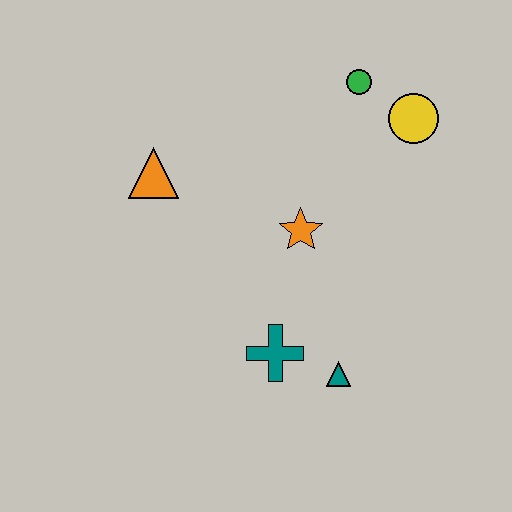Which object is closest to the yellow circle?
The green circle is closest to the yellow circle.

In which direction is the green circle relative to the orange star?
The green circle is above the orange star.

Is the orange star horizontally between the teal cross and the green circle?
Yes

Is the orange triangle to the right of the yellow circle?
No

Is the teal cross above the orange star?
No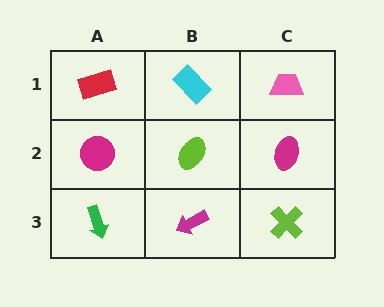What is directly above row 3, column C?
A magenta ellipse.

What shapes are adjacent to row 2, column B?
A cyan rectangle (row 1, column B), a magenta arrow (row 3, column B), a magenta circle (row 2, column A), a magenta ellipse (row 2, column C).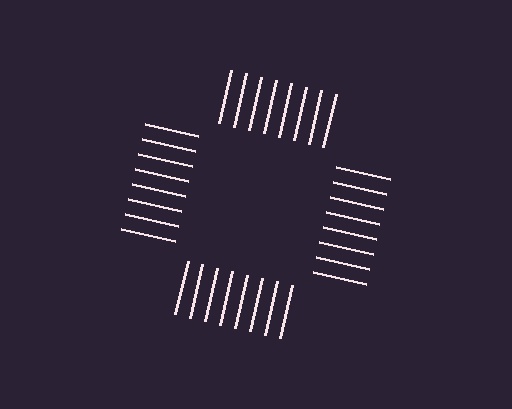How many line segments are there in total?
32 — 8 along each of the 4 edges.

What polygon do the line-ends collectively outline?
An illusory square — the line segments terminate on its edges but no continuous stroke is drawn.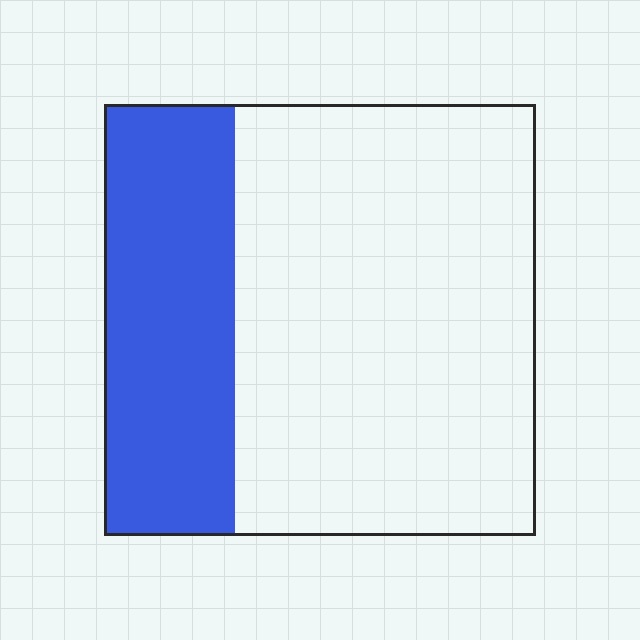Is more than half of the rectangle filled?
No.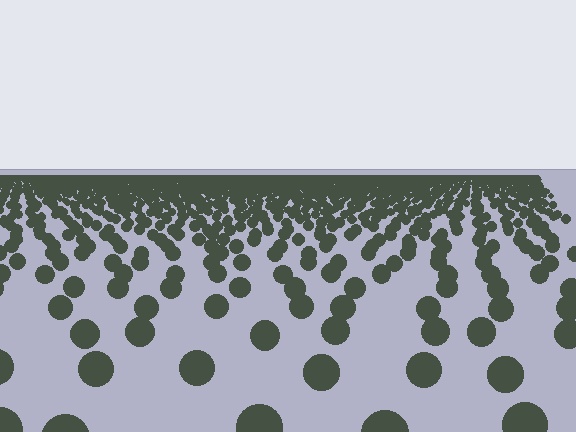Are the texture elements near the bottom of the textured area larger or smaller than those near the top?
Larger. Near the bottom, elements are closer to the viewer and appear at a bigger on-screen size.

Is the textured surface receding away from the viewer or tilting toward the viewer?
The surface is receding away from the viewer. Texture elements get smaller and denser toward the top.